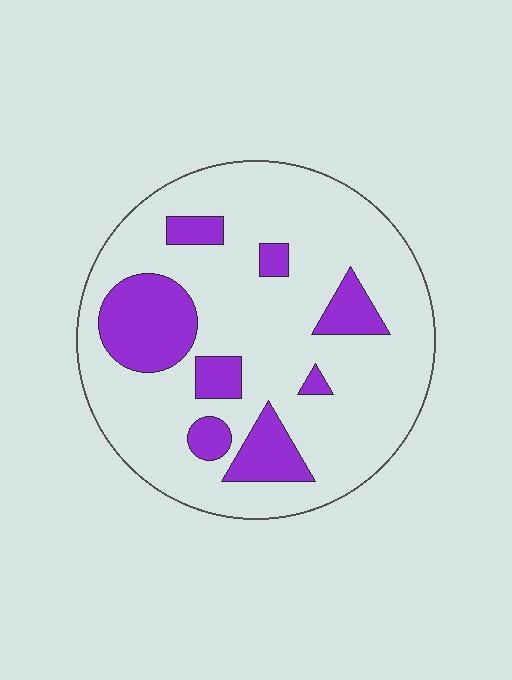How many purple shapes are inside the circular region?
8.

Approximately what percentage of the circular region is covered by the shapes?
Approximately 20%.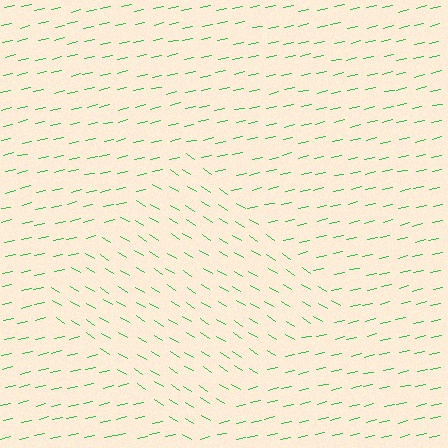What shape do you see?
I see a diamond.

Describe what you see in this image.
The image is filled with small green line segments. A diamond region in the image has lines oriented differently from the surrounding lines, creating a visible texture boundary.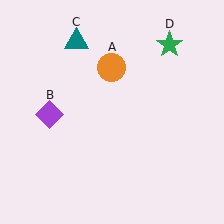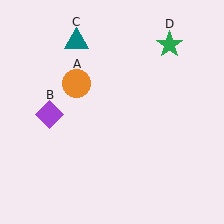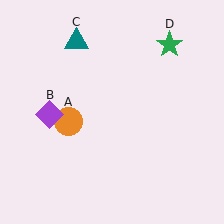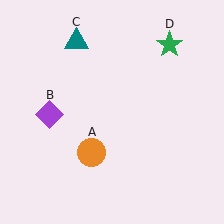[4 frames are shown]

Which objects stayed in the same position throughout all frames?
Purple diamond (object B) and teal triangle (object C) and green star (object D) remained stationary.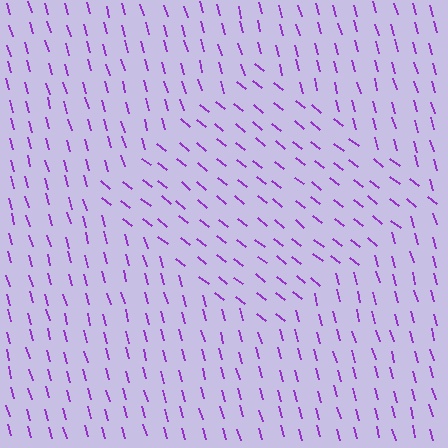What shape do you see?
I see a diamond.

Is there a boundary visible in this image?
Yes, there is a texture boundary formed by a change in line orientation.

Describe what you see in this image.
The image is filled with small purple line segments. A diamond region in the image has lines oriented differently from the surrounding lines, creating a visible texture boundary.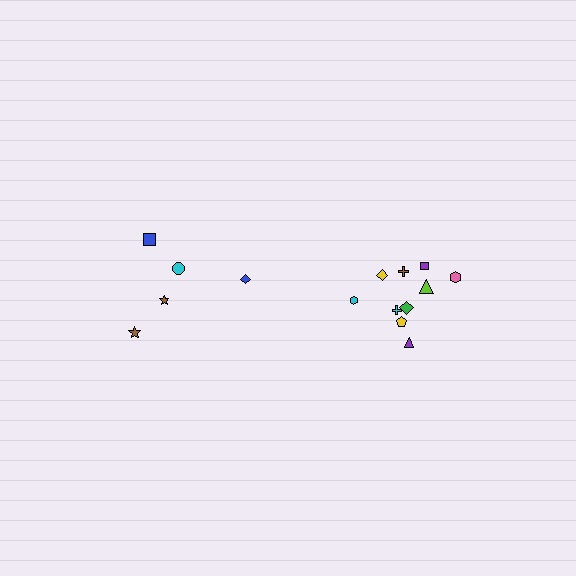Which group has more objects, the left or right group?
The right group.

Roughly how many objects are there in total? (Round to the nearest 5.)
Roughly 15 objects in total.